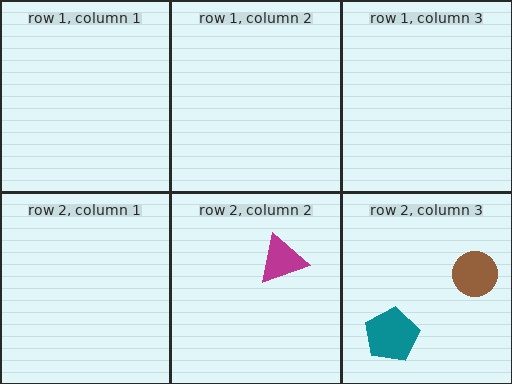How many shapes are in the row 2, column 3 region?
2.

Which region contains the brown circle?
The row 2, column 3 region.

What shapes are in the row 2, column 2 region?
The magenta triangle.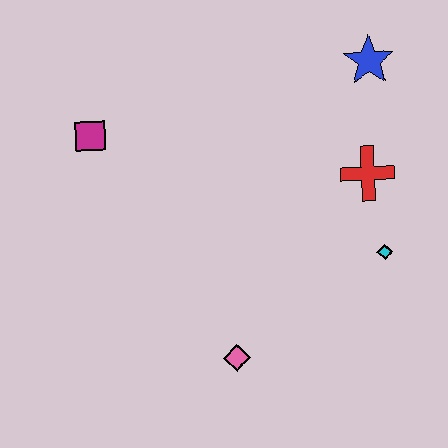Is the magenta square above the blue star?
No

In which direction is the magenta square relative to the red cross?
The magenta square is to the left of the red cross.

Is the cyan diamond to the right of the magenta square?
Yes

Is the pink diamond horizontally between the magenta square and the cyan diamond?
Yes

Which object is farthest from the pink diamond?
The blue star is farthest from the pink diamond.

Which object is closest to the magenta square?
The pink diamond is closest to the magenta square.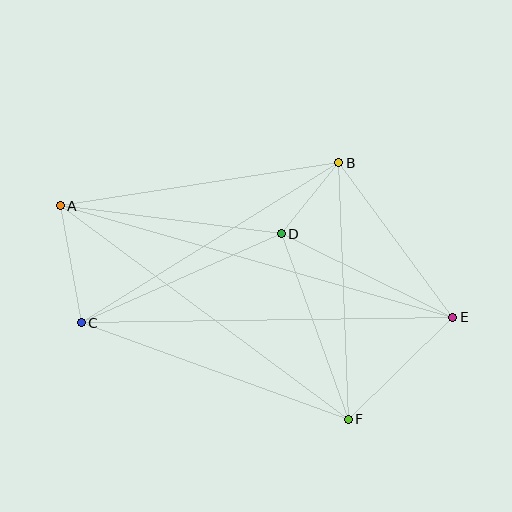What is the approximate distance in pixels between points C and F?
The distance between C and F is approximately 284 pixels.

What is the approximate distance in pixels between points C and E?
The distance between C and E is approximately 371 pixels.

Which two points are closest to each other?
Points B and D are closest to each other.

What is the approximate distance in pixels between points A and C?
The distance between A and C is approximately 119 pixels.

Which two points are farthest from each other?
Points A and E are farthest from each other.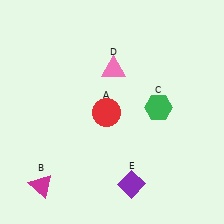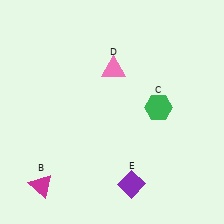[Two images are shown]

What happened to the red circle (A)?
The red circle (A) was removed in Image 2. It was in the bottom-left area of Image 1.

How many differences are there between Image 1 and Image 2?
There is 1 difference between the two images.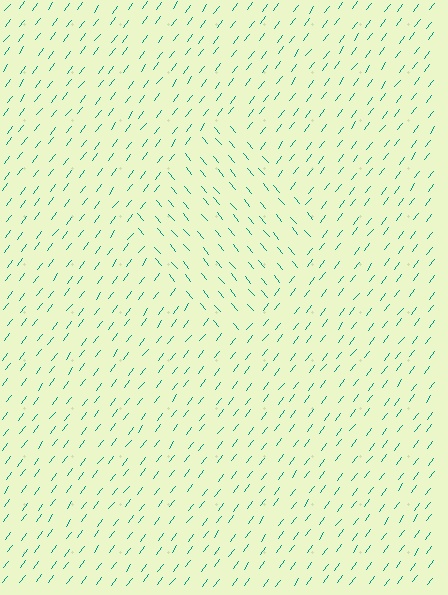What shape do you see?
I see a diamond.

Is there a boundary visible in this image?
Yes, there is a texture boundary formed by a change in line orientation.